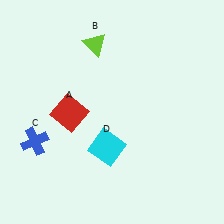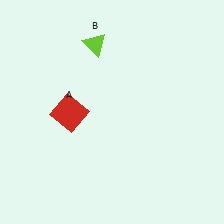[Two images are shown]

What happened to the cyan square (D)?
The cyan square (D) was removed in Image 2. It was in the bottom-left area of Image 1.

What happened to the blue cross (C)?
The blue cross (C) was removed in Image 2. It was in the bottom-left area of Image 1.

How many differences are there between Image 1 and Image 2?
There are 2 differences between the two images.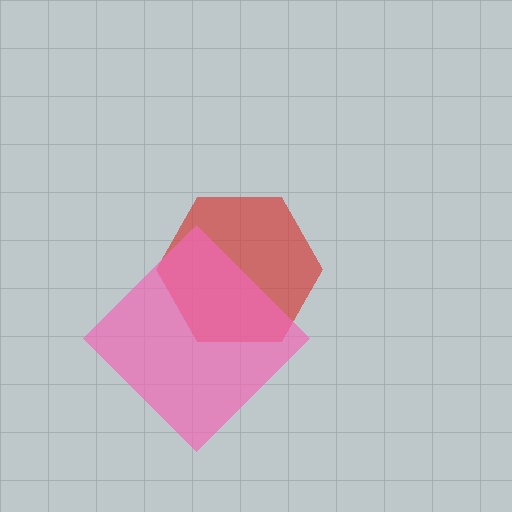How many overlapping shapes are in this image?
There are 2 overlapping shapes in the image.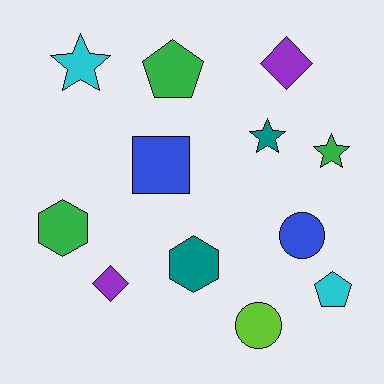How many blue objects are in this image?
There are 2 blue objects.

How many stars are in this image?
There are 3 stars.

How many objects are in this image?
There are 12 objects.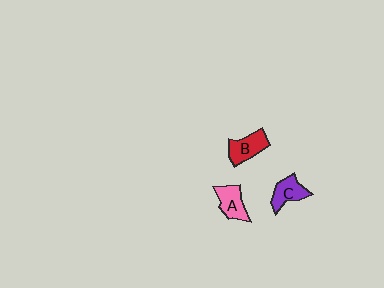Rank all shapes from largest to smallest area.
From largest to smallest: B (red), A (pink), C (purple).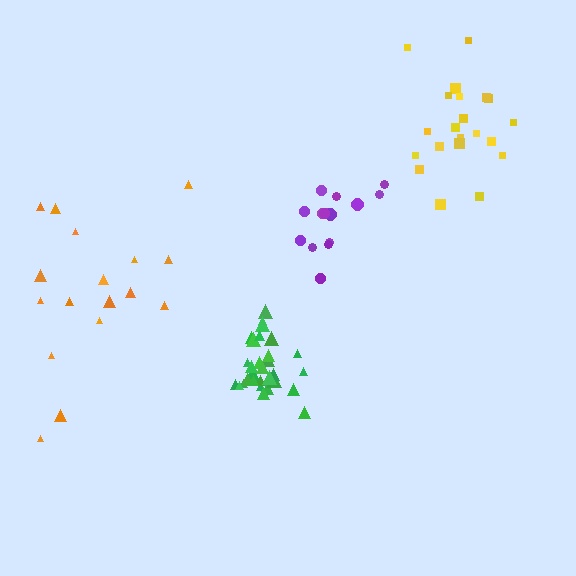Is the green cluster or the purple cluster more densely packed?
Green.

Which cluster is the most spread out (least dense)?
Orange.